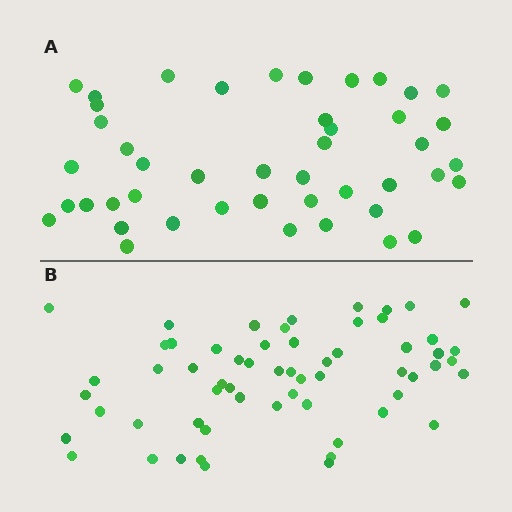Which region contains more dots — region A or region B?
Region B (the bottom region) has more dots.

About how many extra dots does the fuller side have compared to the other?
Region B has approximately 15 more dots than region A.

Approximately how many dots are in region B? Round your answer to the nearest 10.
About 60 dots.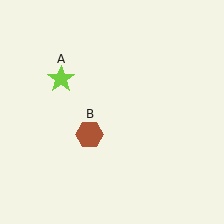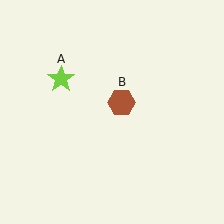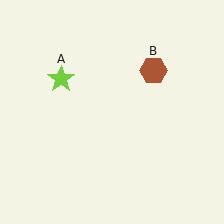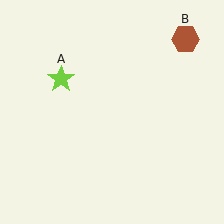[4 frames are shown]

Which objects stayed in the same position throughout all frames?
Lime star (object A) remained stationary.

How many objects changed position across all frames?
1 object changed position: brown hexagon (object B).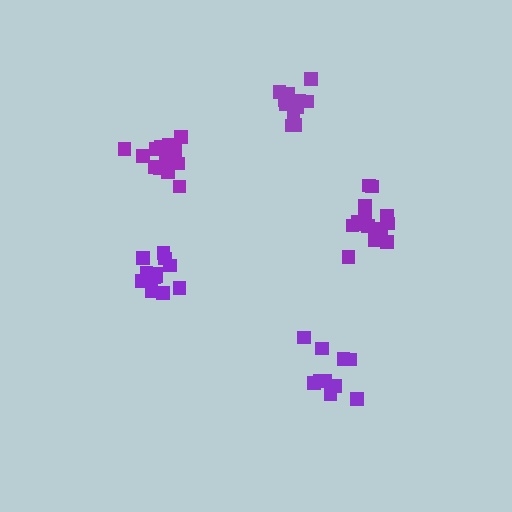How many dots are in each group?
Group 1: 16 dots, Group 2: 10 dots, Group 3: 15 dots, Group 4: 15 dots, Group 5: 12 dots (68 total).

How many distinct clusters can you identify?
There are 5 distinct clusters.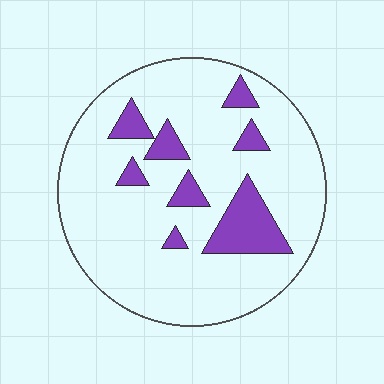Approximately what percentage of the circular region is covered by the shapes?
Approximately 15%.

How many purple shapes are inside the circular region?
8.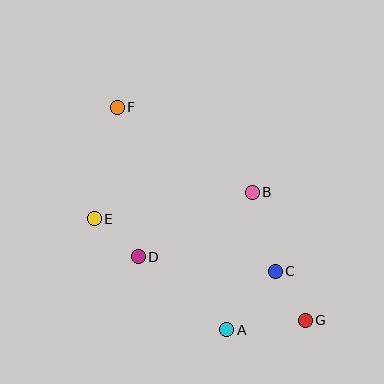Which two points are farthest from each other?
Points F and G are farthest from each other.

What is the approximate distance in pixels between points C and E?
The distance between C and E is approximately 188 pixels.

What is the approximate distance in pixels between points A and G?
The distance between A and G is approximately 79 pixels.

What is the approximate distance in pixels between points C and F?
The distance between C and F is approximately 228 pixels.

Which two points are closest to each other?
Points C and G are closest to each other.